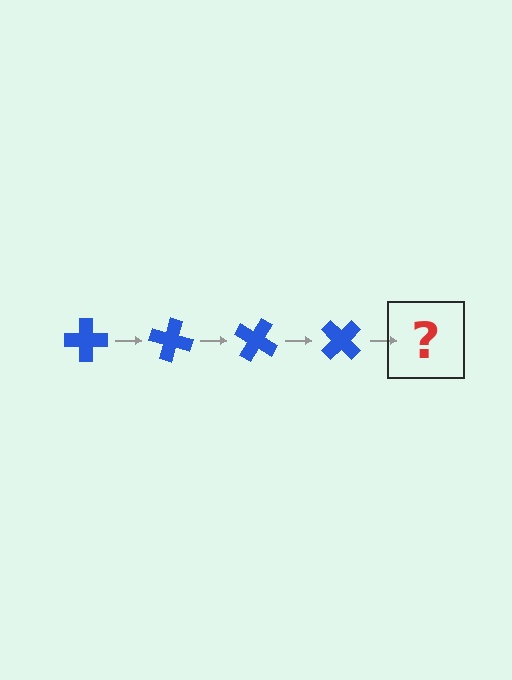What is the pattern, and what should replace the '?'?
The pattern is that the cross rotates 15 degrees each step. The '?' should be a blue cross rotated 60 degrees.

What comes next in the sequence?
The next element should be a blue cross rotated 60 degrees.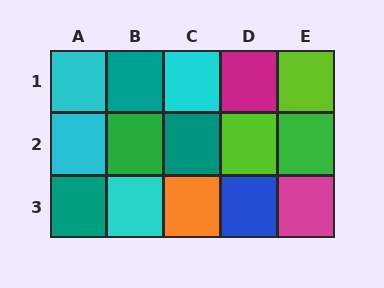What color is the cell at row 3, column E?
Magenta.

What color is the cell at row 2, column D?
Lime.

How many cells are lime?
2 cells are lime.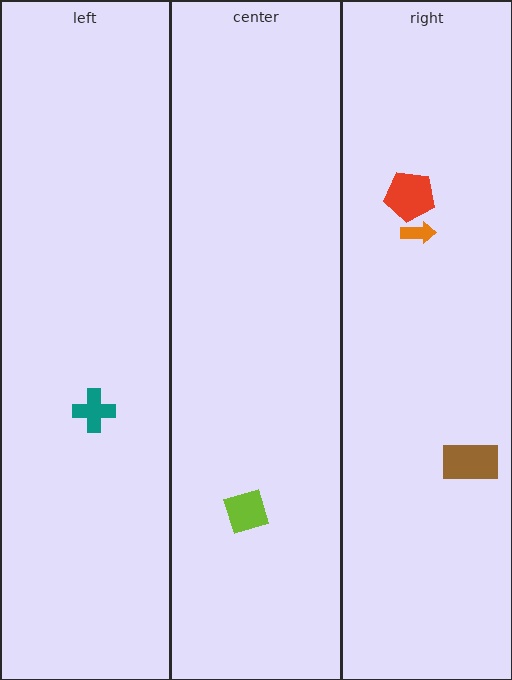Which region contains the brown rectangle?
The right region.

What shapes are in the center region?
The lime diamond.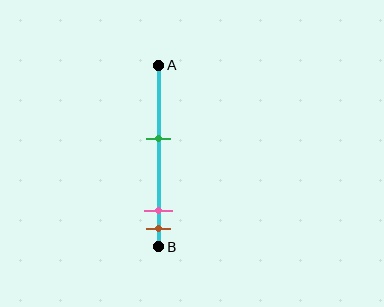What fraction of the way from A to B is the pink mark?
The pink mark is approximately 80% (0.8) of the way from A to B.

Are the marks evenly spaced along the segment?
No, the marks are not evenly spaced.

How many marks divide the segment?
There are 3 marks dividing the segment.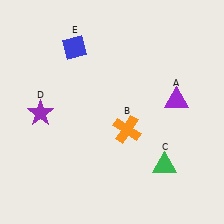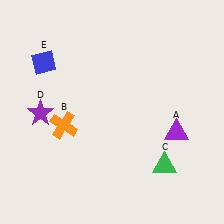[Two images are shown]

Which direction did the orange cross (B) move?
The orange cross (B) moved left.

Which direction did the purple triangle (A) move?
The purple triangle (A) moved down.